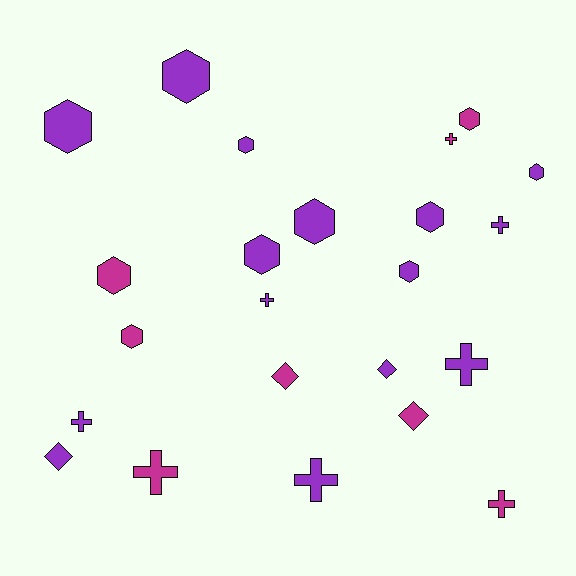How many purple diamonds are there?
There are 2 purple diamonds.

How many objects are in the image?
There are 23 objects.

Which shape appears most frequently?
Hexagon, with 11 objects.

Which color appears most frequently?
Purple, with 15 objects.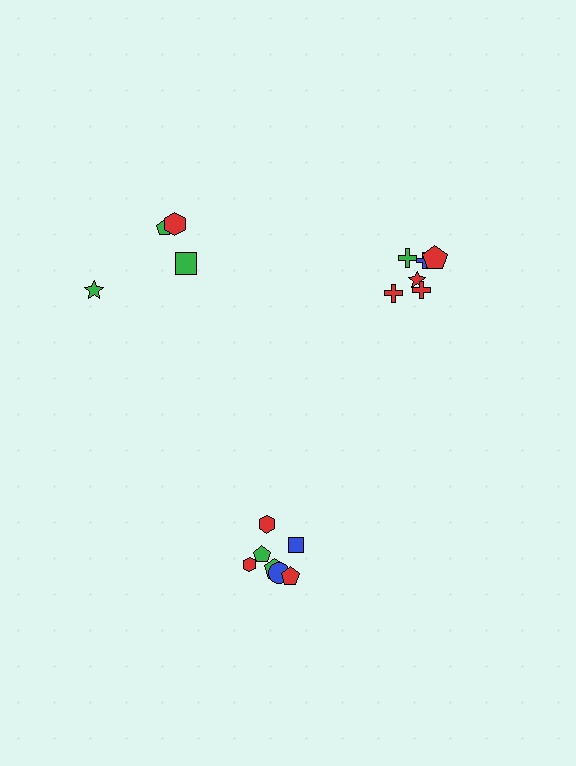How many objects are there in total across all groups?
There are 17 objects.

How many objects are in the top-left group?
There are 4 objects.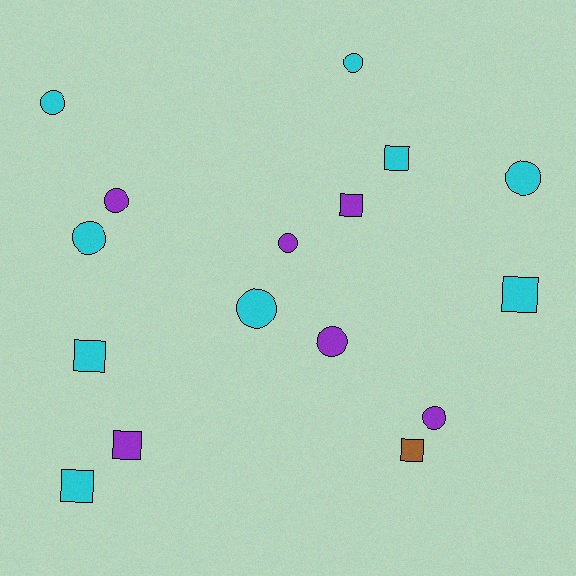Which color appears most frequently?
Cyan, with 9 objects.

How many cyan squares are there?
There are 4 cyan squares.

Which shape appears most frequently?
Circle, with 9 objects.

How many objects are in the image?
There are 16 objects.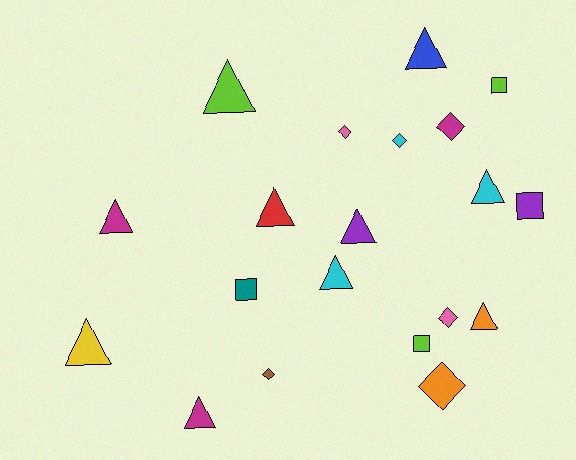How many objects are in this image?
There are 20 objects.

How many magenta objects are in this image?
There are 3 magenta objects.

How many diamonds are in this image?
There are 6 diamonds.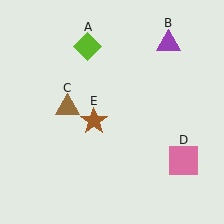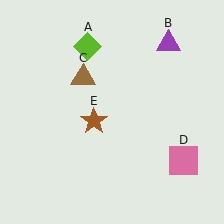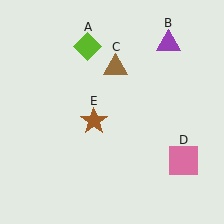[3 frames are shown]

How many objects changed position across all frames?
1 object changed position: brown triangle (object C).